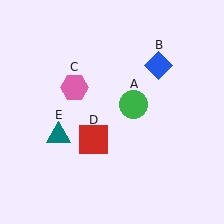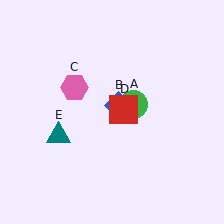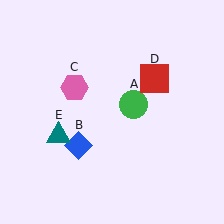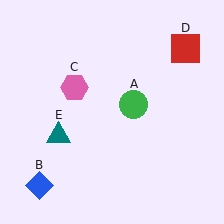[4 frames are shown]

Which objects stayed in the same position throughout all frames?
Green circle (object A) and pink hexagon (object C) and teal triangle (object E) remained stationary.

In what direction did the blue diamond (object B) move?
The blue diamond (object B) moved down and to the left.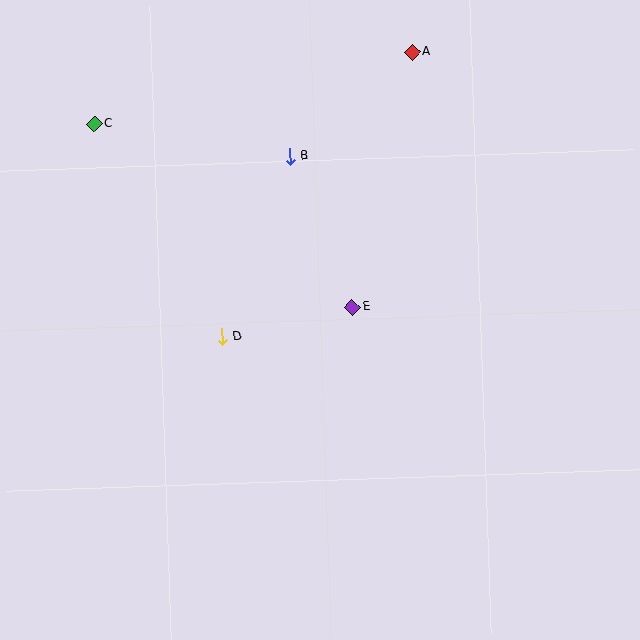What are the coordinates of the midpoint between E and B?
The midpoint between E and B is at (321, 232).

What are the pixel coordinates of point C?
Point C is at (95, 124).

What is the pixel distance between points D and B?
The distance between D and B is 193 pixels.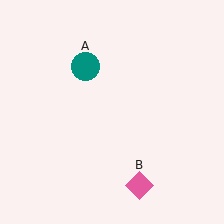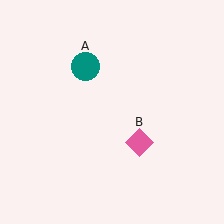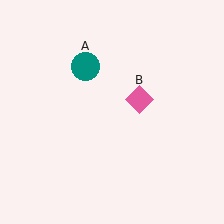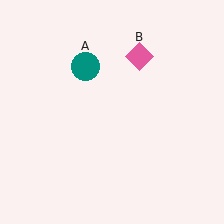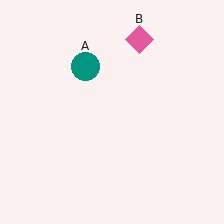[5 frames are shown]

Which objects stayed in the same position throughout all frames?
Teal circle (object A) remained stationary.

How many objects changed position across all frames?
1 object changed position: pink diamond (object B).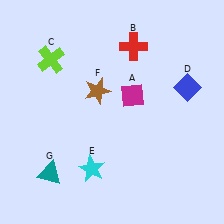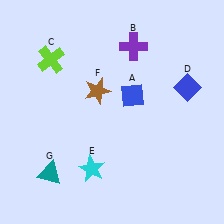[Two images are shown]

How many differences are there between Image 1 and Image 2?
There are 2 differences between the two images.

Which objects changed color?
A changed from magenta to blue. B changed from red to purple.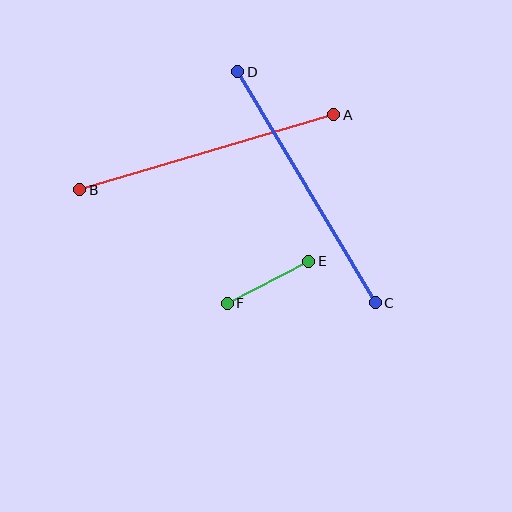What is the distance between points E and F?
The distance is approximately 92 pixels.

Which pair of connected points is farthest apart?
Points C and D are farthest apart.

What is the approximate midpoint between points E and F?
The midpoint is at approximately (268, 282) pixels.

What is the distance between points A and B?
The distance is approximately 265 pixels.